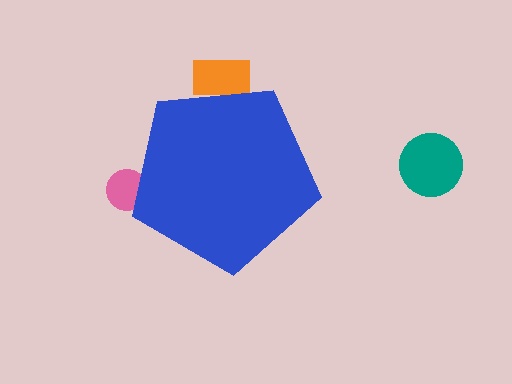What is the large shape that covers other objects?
A blue pentagon.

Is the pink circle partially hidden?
Yes, the pink circle is partially hidden behind the blue pentagon.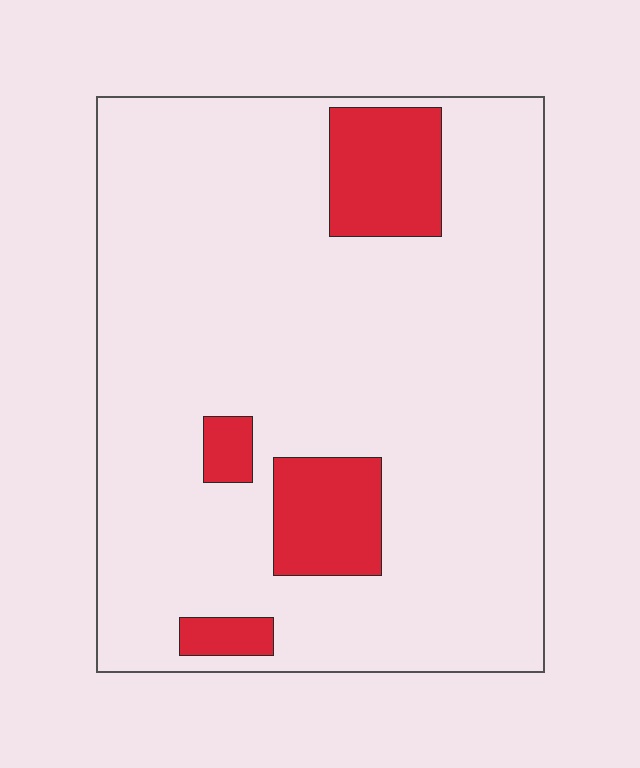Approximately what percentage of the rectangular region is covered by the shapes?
Approximately 15%.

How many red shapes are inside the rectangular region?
4.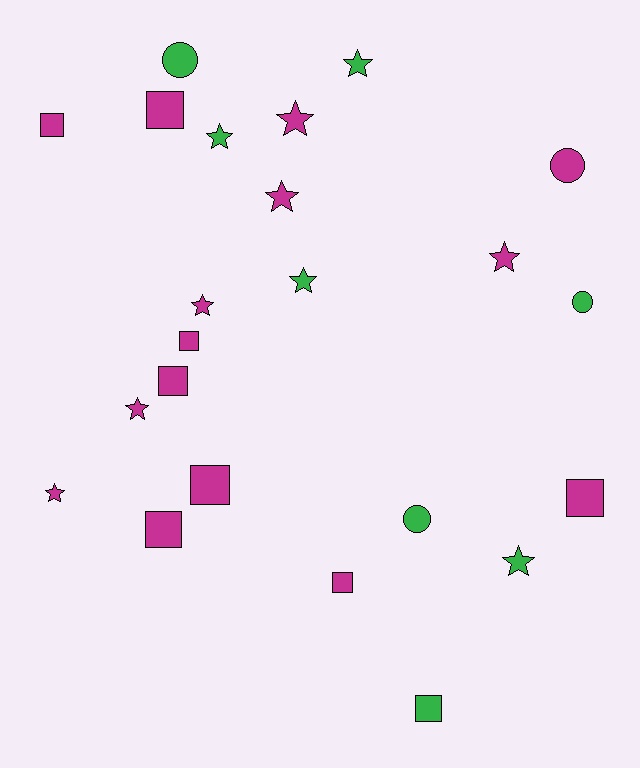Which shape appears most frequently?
Star, with 10 objects.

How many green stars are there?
There are 4 green stars.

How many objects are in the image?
There are 23 objects.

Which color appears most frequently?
Magenta, with 15 objects.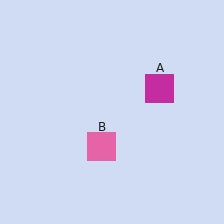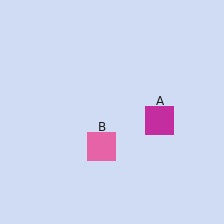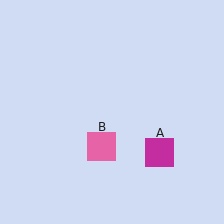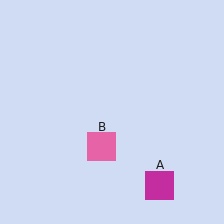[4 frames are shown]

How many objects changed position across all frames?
1 object changed position: magenta square (object A).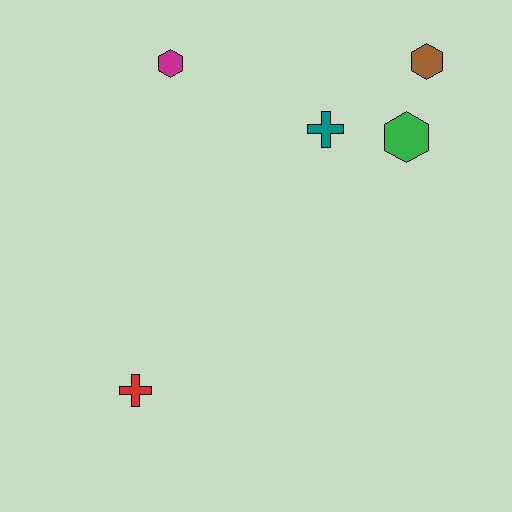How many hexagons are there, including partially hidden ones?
There are 3 hexagons.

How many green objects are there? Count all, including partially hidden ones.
There is 1 green object.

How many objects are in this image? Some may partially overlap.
There are 5 objects.